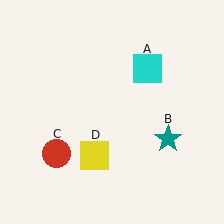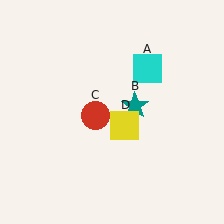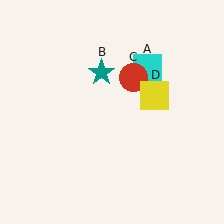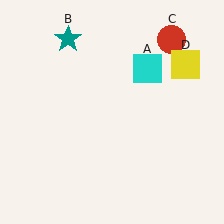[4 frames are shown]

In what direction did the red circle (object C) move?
The red circle (object C) moved up and to the right.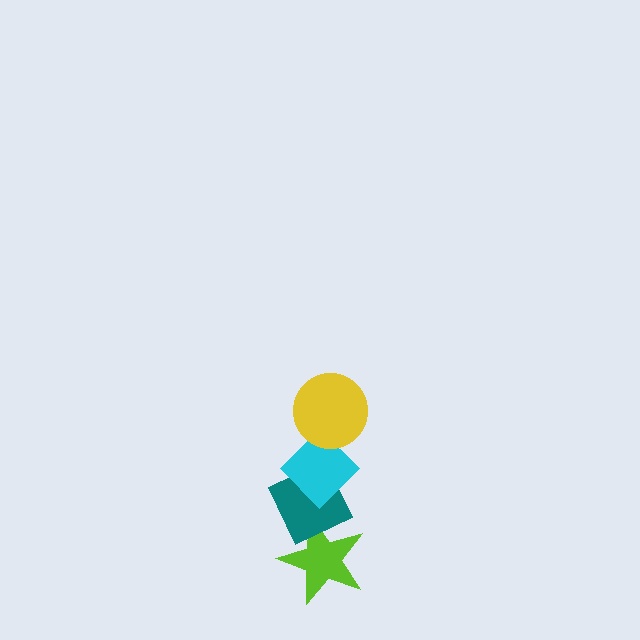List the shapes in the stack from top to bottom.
From top to bottom: the yellow circle, the cyan diamond, the teal diamond, the lime star.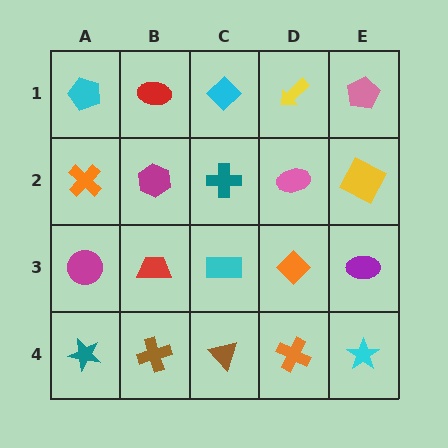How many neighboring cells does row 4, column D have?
3.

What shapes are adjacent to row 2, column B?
A red ellipse (row 1, column B), a red trapezoid (row 3, column B), an orange cross (row 2, column A), a teal cross (row 2, column C).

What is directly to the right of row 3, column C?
An orange diamond.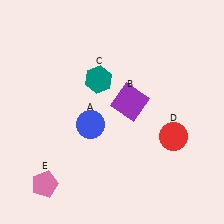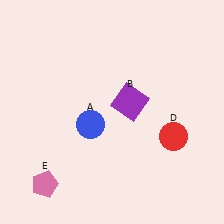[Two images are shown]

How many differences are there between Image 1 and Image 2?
There is 1 difference between the two images.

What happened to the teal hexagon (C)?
The teal hexagon (C) was removed in Image 2. It was in the top-left area of Image 1.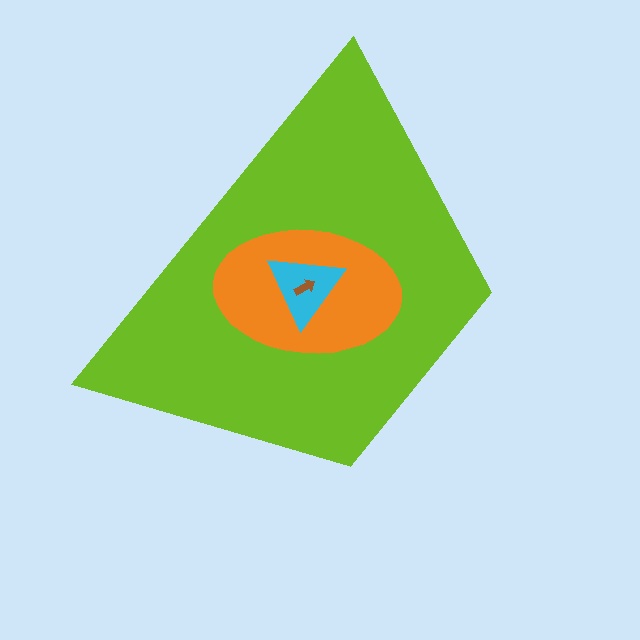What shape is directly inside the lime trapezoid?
The orange ellipse.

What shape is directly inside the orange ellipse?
The cyan triangle.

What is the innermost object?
The brown arrow.